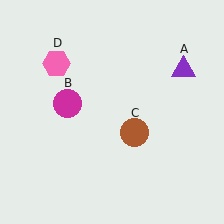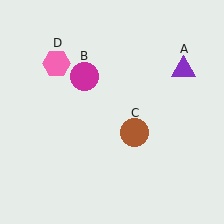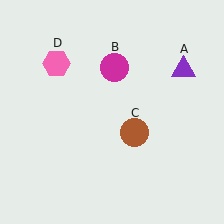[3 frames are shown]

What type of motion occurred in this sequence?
The magenta circle (object B) rotated clockwise around the center of the scene.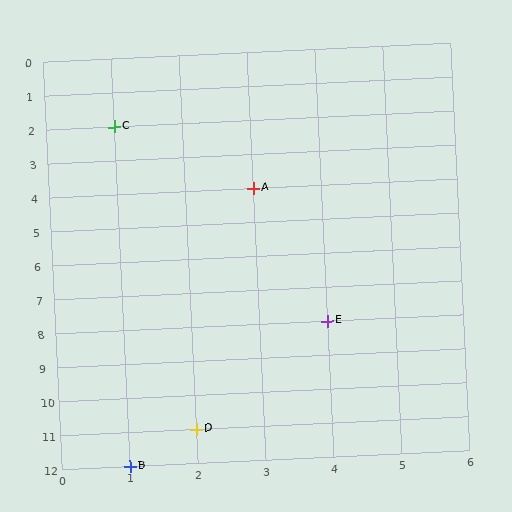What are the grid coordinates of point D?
Point D is at grid coordinates (2, 11).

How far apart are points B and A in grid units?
Points B and A are 2 columns and 8 rows apart (about 8.2 grid units diagonally).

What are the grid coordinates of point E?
Point E is at grid coordinates (4, 8).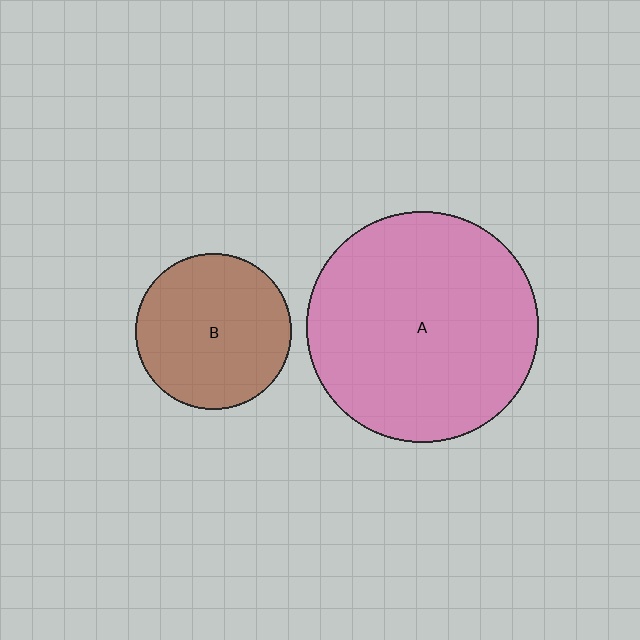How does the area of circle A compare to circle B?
Approximately 2.2 times.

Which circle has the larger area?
Circle A (pink).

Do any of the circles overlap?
No, none of the circles overlap.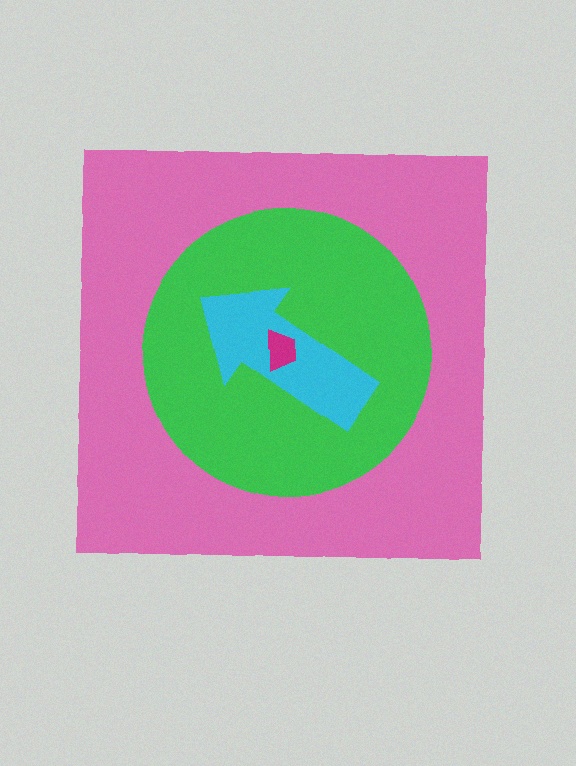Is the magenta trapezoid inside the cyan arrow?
Yes.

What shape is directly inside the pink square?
The green circle.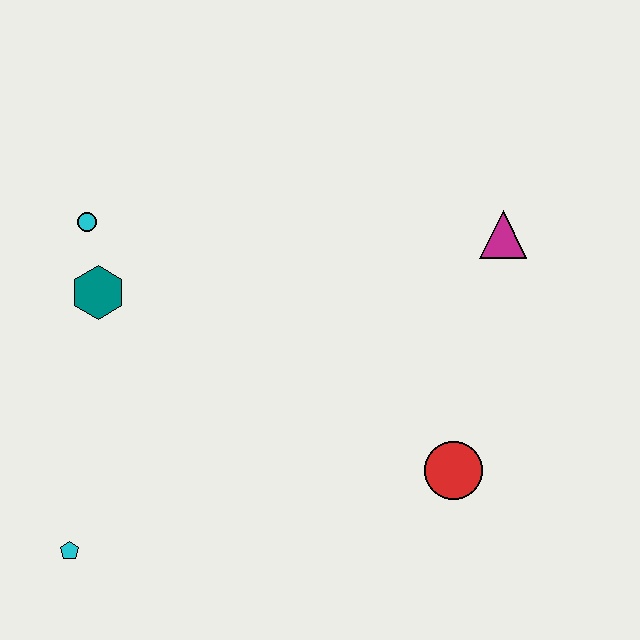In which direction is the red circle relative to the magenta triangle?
The red circle is below the magenta triangle.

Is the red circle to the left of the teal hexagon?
No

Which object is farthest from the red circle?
The cyan circle is farthest from the red circle.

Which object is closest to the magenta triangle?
The red circle is closest to the magenta triangle.